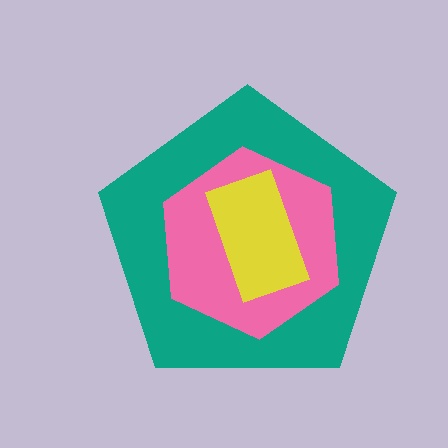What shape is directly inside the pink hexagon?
The yellow rectangle.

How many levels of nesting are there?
3.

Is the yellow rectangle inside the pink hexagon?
Yes.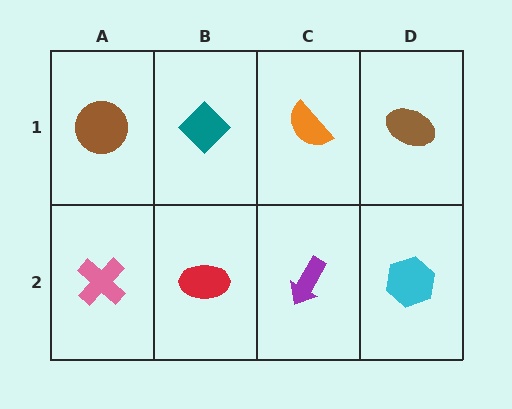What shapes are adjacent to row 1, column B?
A red ellipse (row 2, column B), a brown circle (row 1, column A), an orange semicircle (row 1, column C).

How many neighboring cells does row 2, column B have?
3.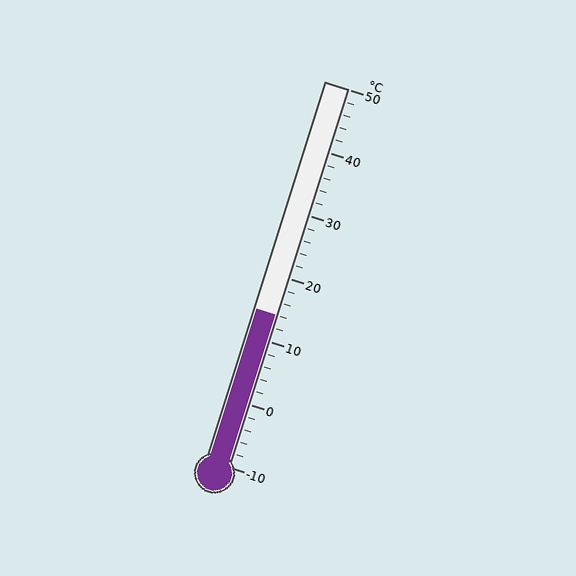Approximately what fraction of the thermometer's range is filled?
The thermometer is filled to approximately 40% of its range.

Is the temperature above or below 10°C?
The temperature is above 10°C.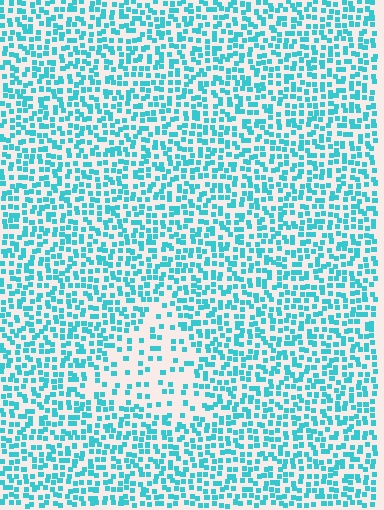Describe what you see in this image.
The image contains small cyan elements arranged at two different densities. A triangle-shaped region is visible where the elements are less densely packed than the surrounding area.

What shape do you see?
I see a triangle.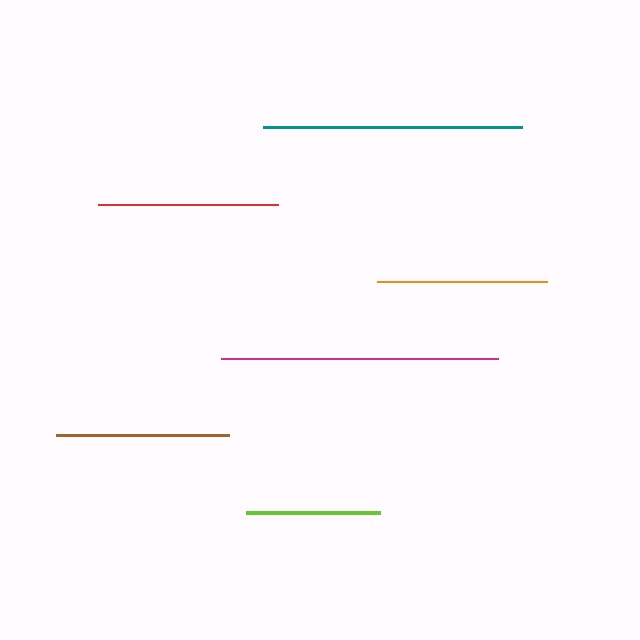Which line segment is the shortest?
The lime line is the shortest at approximately 134 pixels.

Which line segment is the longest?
The magenta line is the longest at approximately 276 pixels.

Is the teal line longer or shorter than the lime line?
The teal line is longer than the lime line.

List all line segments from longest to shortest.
From longest to shortest: magenta, teal, red, brown, orange, lime.